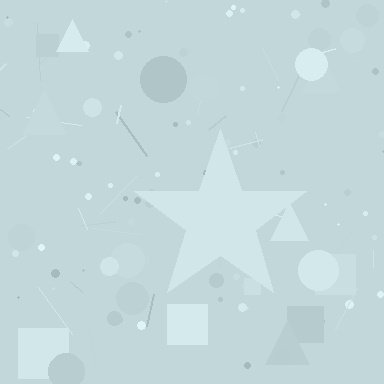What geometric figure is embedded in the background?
A star is embedded in the background.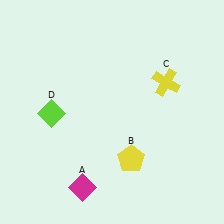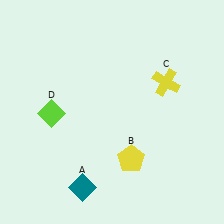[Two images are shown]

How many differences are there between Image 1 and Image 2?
There is 1 difference between the two images.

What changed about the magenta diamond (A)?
In Image 1, A is magenta. In Image 2, it changed to teal.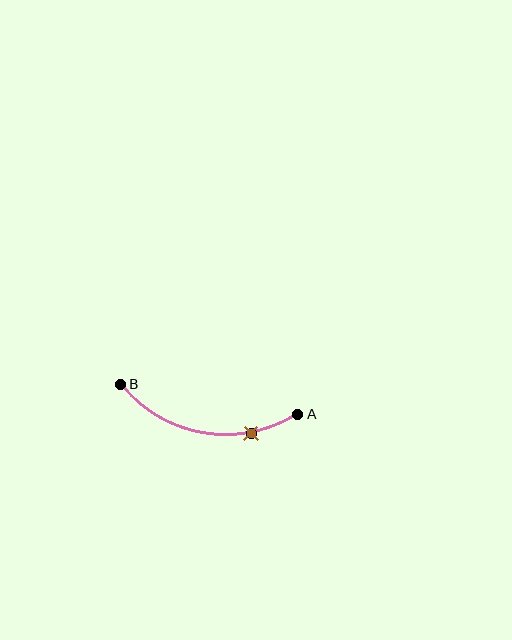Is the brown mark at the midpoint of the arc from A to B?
No. The brown mark lies on the arc but is closer to endpoint A. The arc midpoint would be at the point on the curve equidistant along the arc from both A and B.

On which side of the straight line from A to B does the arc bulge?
The arc bulges below the straight line connecting A and B.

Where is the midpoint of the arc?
The arc midpoint is the point on the curve farthest from the straight line joining A and B. It sits below that line.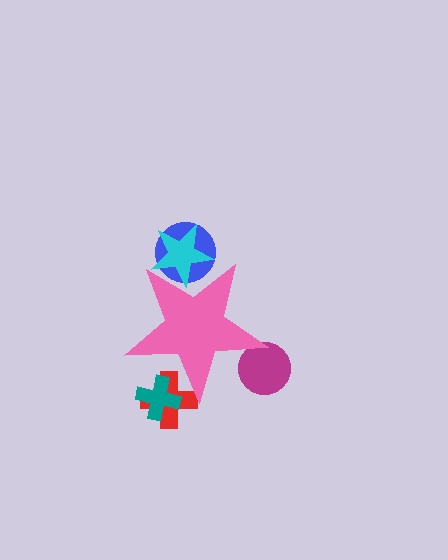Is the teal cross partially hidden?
Yes, the teal cross is partially hidden behind the pink star.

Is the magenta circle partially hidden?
Yes, the magenta circle is partially hidden behind the pink star.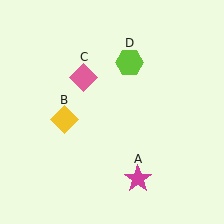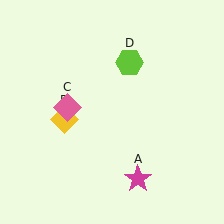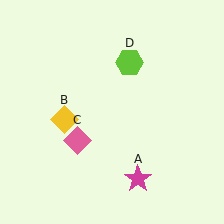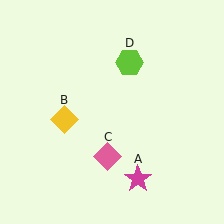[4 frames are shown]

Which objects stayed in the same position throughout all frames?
Magenta star (object A) and yellow diamond (object B) and lime hexagon (object D) remained stationary.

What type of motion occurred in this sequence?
The pink diamond (object C) rotated counterclockwise around the center of the scene.